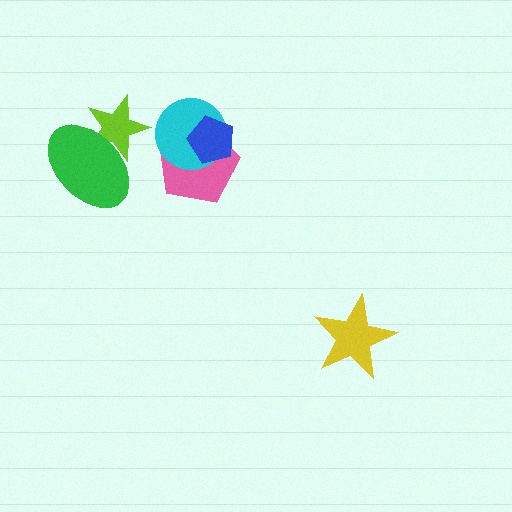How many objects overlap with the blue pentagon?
2 objects overlap with the blue pentagon.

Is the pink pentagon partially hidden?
Yes, it is partially covered by another shape.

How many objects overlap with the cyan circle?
2 objects overlap with the cyan circle.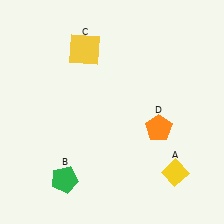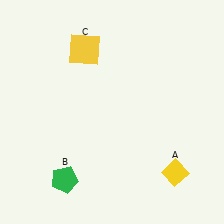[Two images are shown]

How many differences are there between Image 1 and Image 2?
There is 1 difference between the two images.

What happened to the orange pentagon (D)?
The orange pentagon (D) was removed in Image 2. It was in the bottom-right area of Image 1.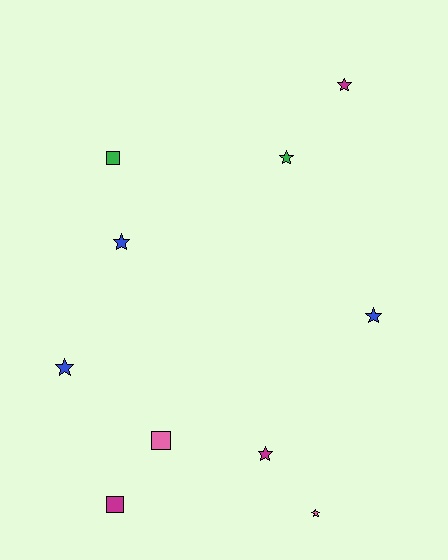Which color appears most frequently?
Blue, with 3 objects.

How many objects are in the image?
There are 10 objects.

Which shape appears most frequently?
Star, with 7 objects.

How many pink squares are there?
There is 1 pink square.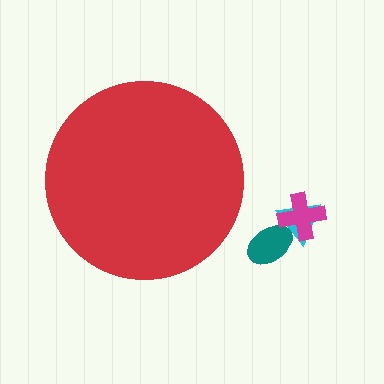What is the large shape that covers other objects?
A red circle.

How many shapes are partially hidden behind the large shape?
0 shapes are partially hidden.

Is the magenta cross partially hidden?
No, the magenta cross is fully visible.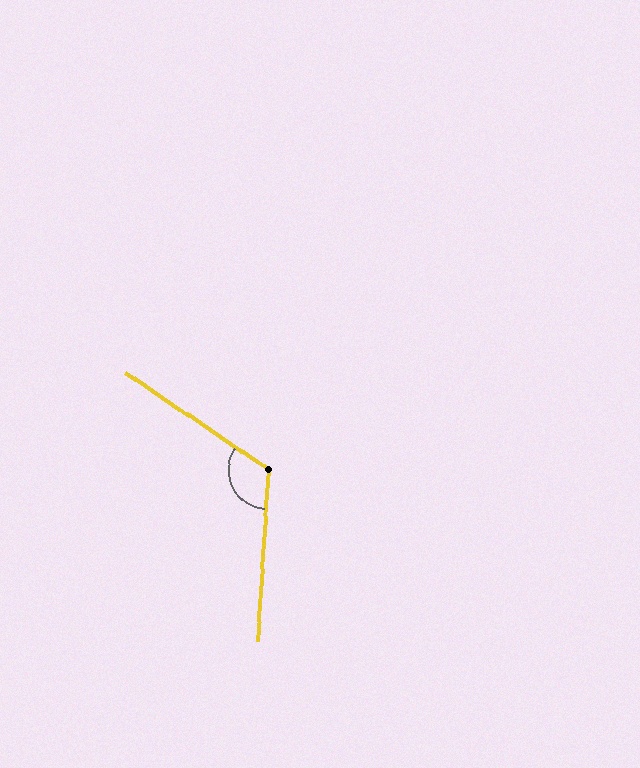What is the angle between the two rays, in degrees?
Approximately 120 degrees.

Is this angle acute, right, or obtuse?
It is obtuse.